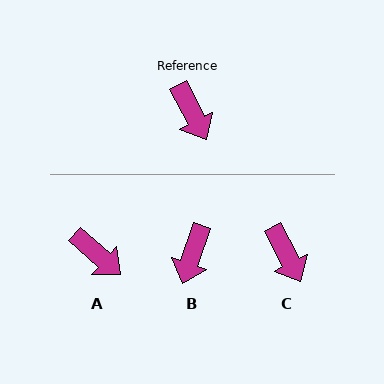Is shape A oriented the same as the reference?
No, it is off by about 21 degrees.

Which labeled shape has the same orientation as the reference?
C.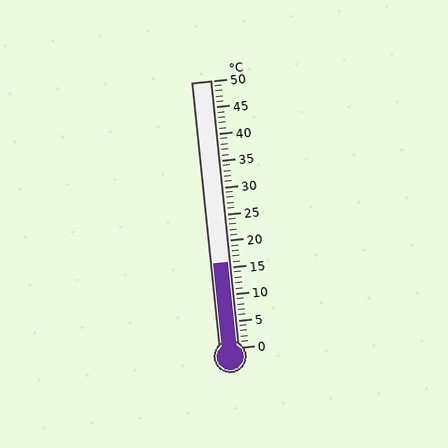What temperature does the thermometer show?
The thermometer shows approximately 16°C.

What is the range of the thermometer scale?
The thermometer scale ranges from 0°C to 50°C.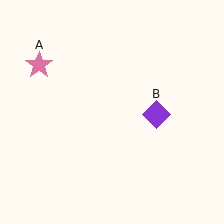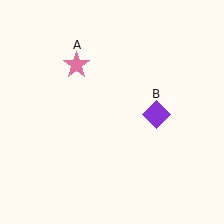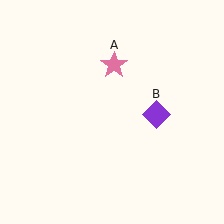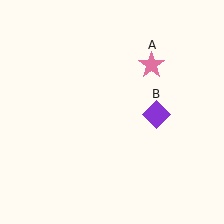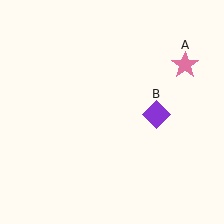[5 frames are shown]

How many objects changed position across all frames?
1 object changed position: pink star (object A).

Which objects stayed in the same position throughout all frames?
Purple diamond (object B) remained stationary.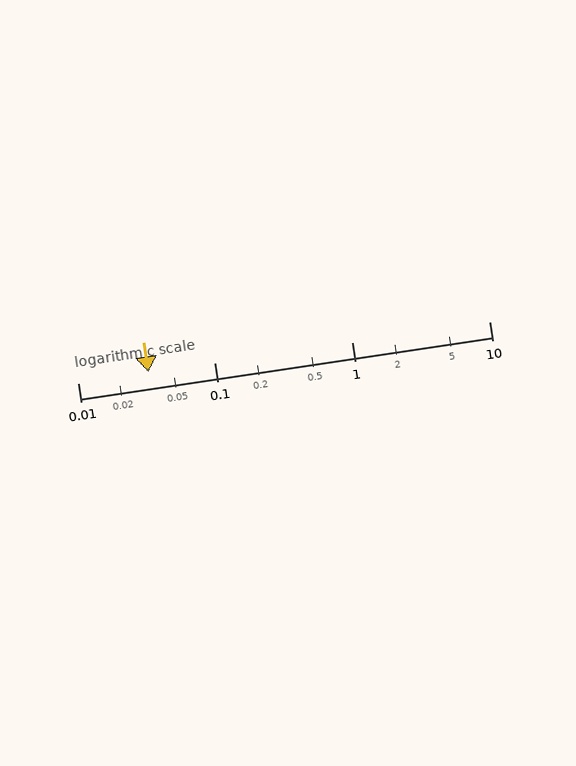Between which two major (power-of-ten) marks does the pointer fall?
The pointer is between 0.01 and 0.1.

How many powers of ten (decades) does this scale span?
The scale spans 3 decades, from 0.01 to 10.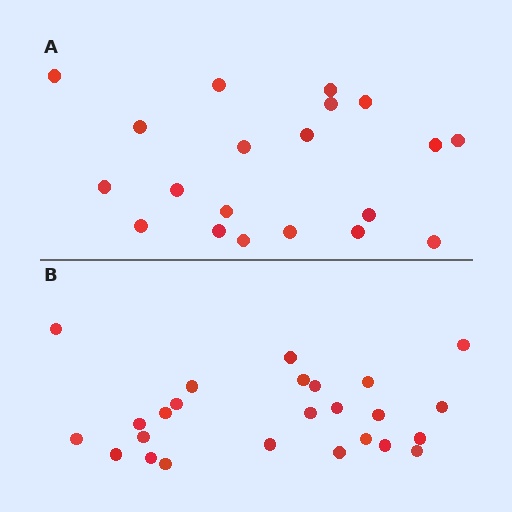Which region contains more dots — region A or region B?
Region B (the bottom region) has more dots.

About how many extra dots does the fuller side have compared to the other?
Region B has about 5 more dots than region A.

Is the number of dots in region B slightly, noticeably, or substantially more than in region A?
Region B has noticeably more, but not dramatically so. The ratio is roughly 1.2 to 1.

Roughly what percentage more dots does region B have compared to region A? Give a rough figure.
About 25% more.